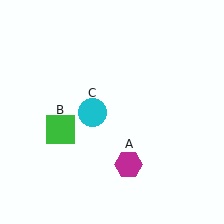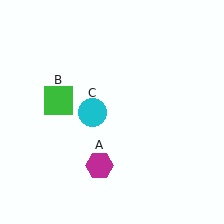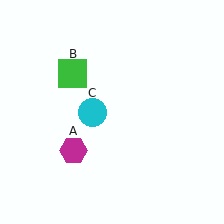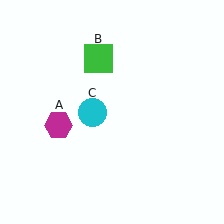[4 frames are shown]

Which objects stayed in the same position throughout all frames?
Cyan circle (object C) remained stationary.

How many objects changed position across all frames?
2 objects changed position: magenta hexagon (object A), green square (object B).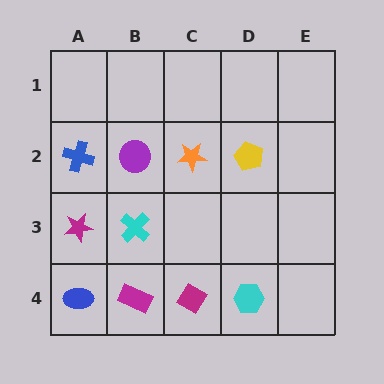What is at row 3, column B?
A cyan cross.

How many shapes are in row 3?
2 shapes.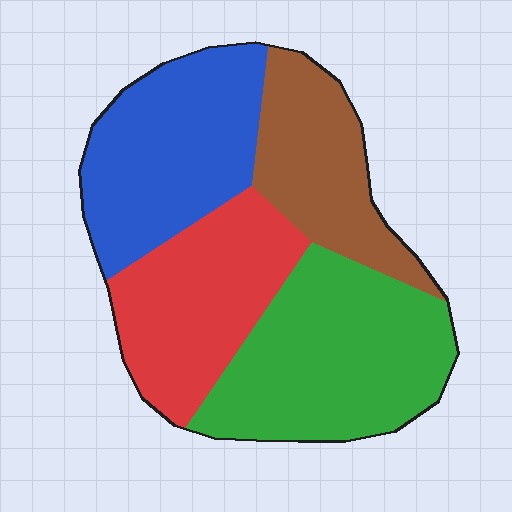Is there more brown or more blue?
Blue.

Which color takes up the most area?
Green, at roughly 30%.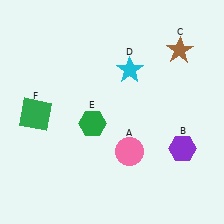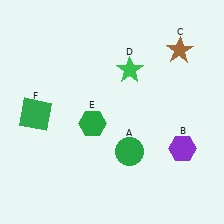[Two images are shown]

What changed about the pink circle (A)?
In Image 1, A is pink. In Image 2, it changed to green.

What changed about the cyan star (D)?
In Image 1, D is cyan. In Image 2, it changed to green.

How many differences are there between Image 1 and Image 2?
There are 2 differences between the two images.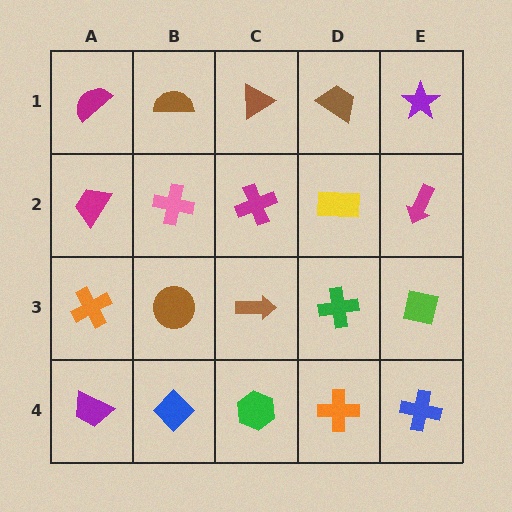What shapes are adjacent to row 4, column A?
An orange cross (row 3, column A), a blue diamond (row 4, column B).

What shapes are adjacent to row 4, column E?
A lime square (row 3, column E), an orange cross (row 4, column D).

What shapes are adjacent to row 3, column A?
A magenta trapezoid (row 2, column A), a purple trapezoid (row 4, column A), a brown circle (row 3, column B).